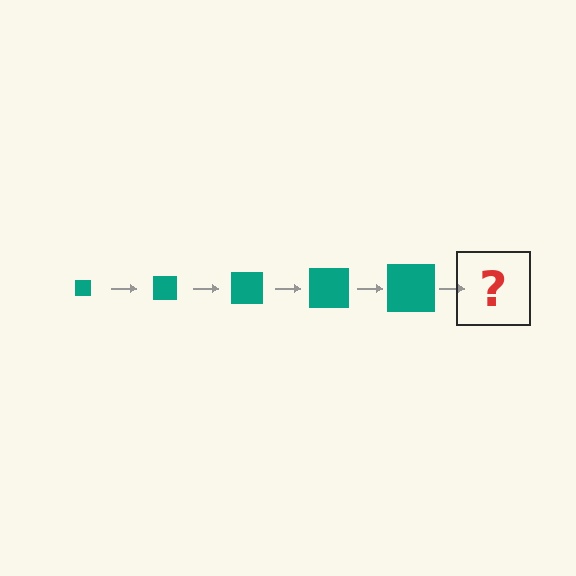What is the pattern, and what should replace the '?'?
The pattern is that the square gets progressively larger each step. The '?' should be a teal square, larger than the previous one.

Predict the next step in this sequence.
The next step is a teal square, larger than the previous one.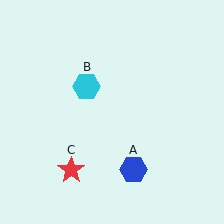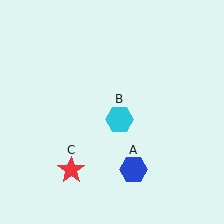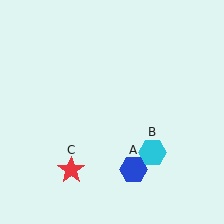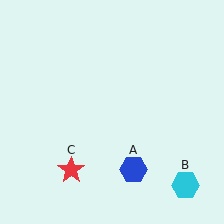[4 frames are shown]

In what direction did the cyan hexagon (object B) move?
The cyan hexagon (object B) moved down and to the right.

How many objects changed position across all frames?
1 object changed position: cyan hexagon (object B).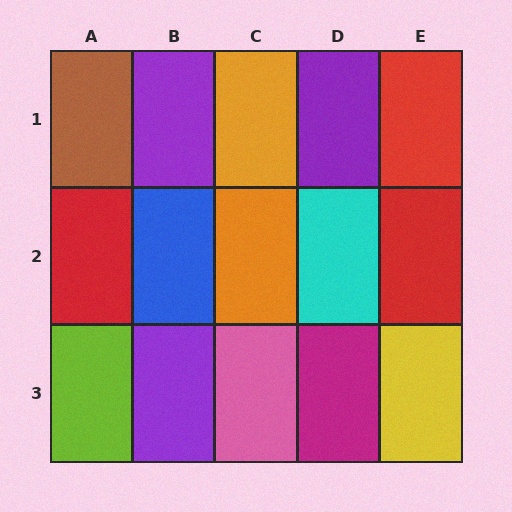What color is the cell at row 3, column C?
Pink.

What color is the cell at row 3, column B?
Purple.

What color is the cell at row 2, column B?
Blue.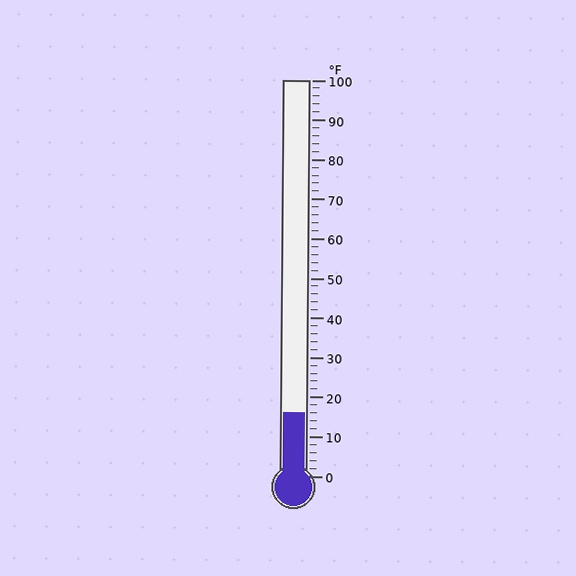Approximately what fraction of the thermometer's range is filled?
The thermometer is filled to approximately 15% of its range.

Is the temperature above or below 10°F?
The temperature is above 10°F.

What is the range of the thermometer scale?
The thermometer scale ranges from 0°F to 100°F.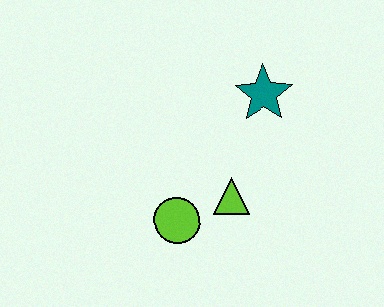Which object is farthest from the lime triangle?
The teal star is farthest from the lime triangle.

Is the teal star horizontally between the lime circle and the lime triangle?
No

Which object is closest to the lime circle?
The lime triangle is closest to the lime circle.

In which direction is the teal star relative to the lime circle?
The teal star is above the lime circle.